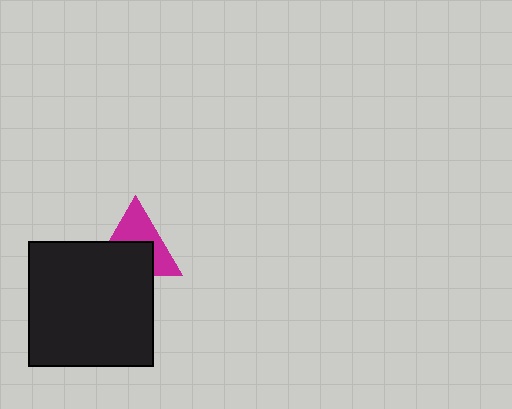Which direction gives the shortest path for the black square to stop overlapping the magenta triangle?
Moving down gives the shortest separation.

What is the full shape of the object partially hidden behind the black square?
The partially hidden object is a magenta triangle.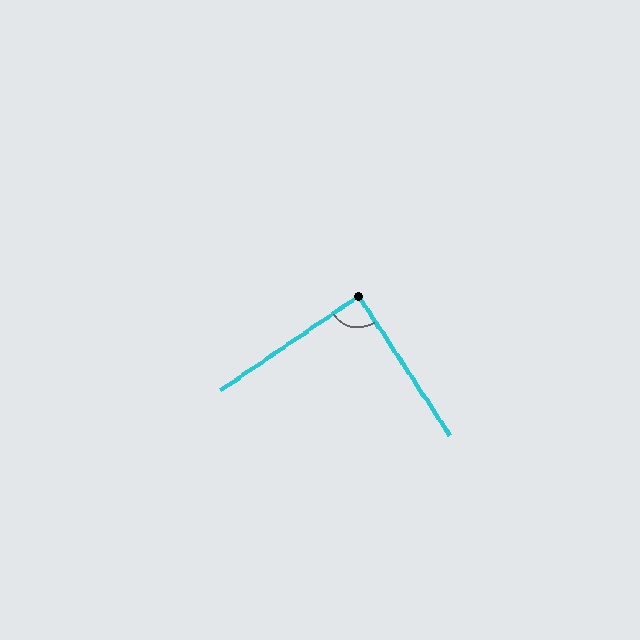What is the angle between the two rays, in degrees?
Approximately 89 degrees.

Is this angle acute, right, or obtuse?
It is approximately a right angle.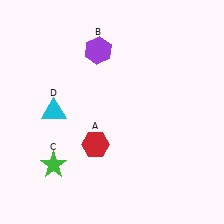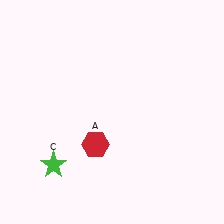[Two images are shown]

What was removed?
The purple hexagon (B), the cyan triangle (D) were removed in Image 2.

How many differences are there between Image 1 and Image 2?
There are 2 differences between the two images.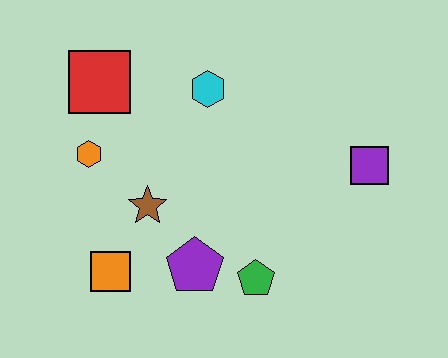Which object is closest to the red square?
The orange hexagon is closest to the red square.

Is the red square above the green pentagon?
Yes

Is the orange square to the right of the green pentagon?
No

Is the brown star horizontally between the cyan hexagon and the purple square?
No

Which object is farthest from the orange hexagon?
The purple square is farthest from the orange hexagon.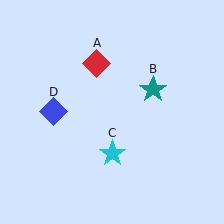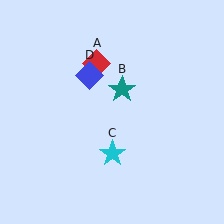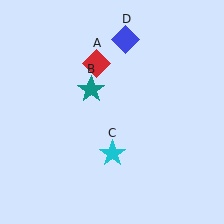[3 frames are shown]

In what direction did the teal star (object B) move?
The teal star (object B) moved left.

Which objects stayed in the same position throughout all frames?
Red diamond (object A) and cyan star (object C) remained stationary.